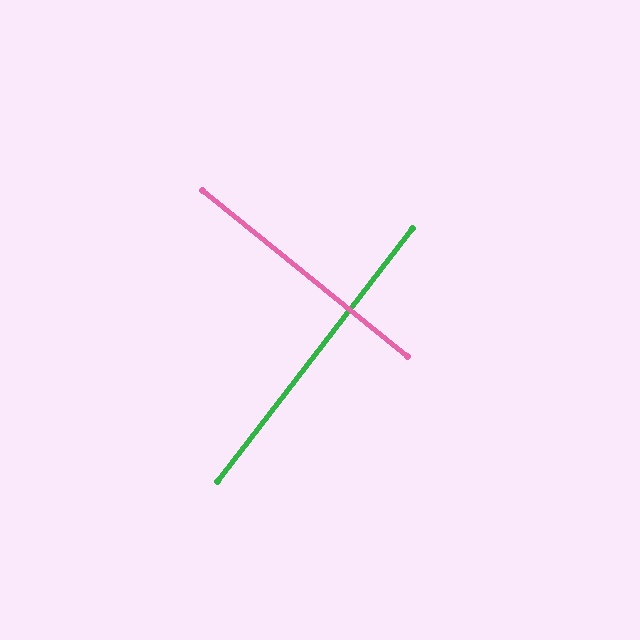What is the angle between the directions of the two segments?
Approximately 89 degrees.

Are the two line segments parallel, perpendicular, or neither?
Perpendicular — they meet at approximately 89°.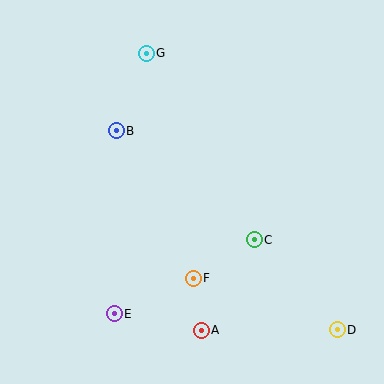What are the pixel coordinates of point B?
Point B is at (116, 131).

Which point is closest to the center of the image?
Point C at (254, 240) is closest to the center.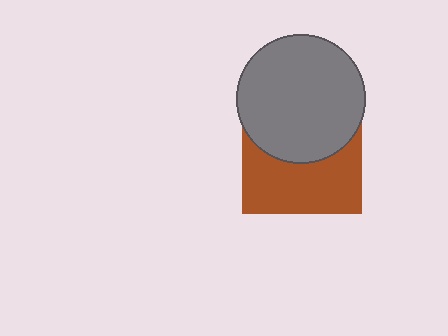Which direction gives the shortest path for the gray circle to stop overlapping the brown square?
Moving up gives the shortest separation.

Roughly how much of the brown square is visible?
About half of it is visible (roughly 51%).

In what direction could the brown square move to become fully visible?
The brown square could move down. That would shift it out from behind the gray circle entirely.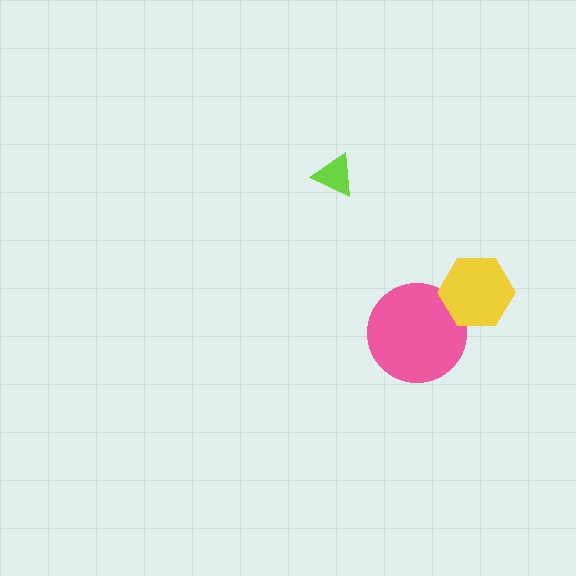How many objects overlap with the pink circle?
1 object overlaps with the pink circle.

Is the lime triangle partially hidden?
No, no other shape covers it.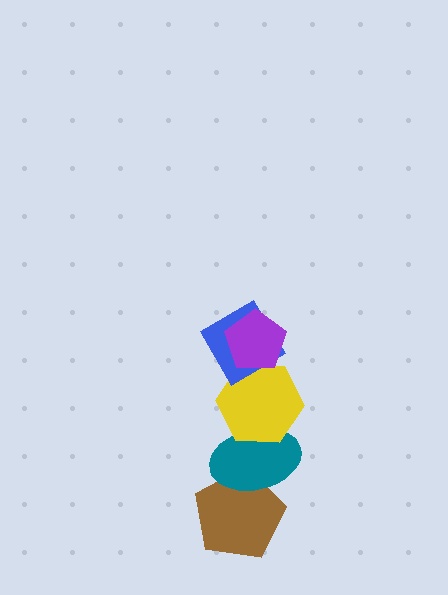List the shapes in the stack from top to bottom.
From top to bottom: the purple pentagon, the blue diamond, the yellow hexagon, the teal ellipse, the brown pentagon.